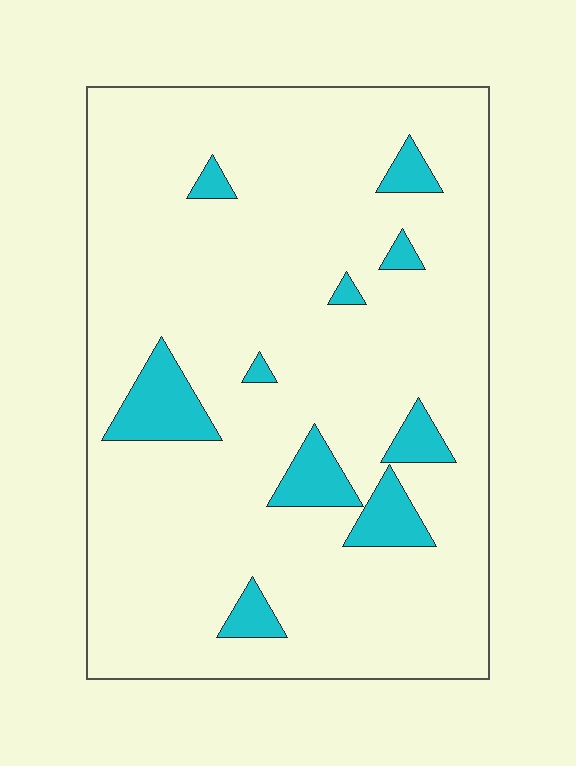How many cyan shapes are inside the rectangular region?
10.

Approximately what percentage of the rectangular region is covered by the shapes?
Approximately 10%.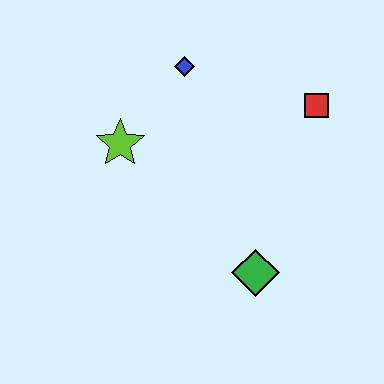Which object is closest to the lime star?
The blue diamond is closest to the lime star.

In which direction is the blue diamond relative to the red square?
The blue diamond is to the left of the red square.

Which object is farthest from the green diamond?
The blue diamond is farthest from the green diamond.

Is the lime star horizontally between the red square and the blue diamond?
No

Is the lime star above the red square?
No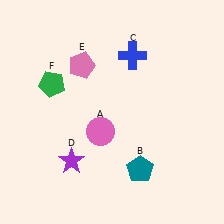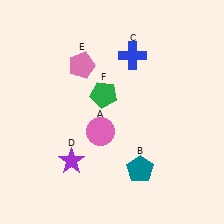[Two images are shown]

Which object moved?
The green pentagon (F) moved right.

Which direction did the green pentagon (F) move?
The green pentagon (F) moved right.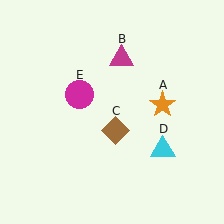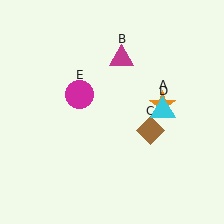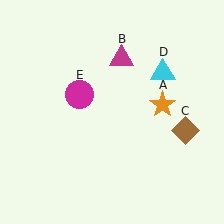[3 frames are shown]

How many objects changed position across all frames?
2 objects changed position: brown diamond (object C), cyan triangle (object D).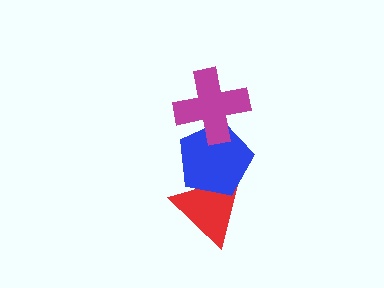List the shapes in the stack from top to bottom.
From top to bottom: the magenta cross, the blue pentagon, the red triangle.